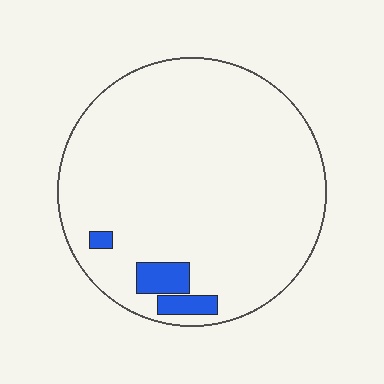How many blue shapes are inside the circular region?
3.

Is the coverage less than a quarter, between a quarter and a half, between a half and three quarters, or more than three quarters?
Less than a quarter.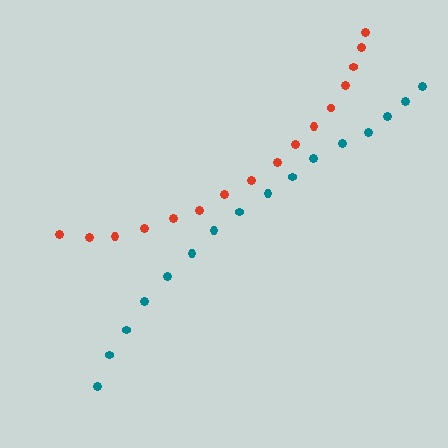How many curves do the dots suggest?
There are 2 distinct paths.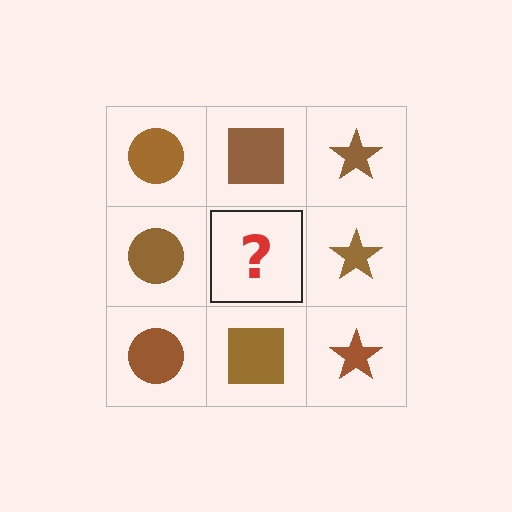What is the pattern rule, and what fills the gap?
The rule is that each column has a consistent shape. The gap should be filled with a brown square.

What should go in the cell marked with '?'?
The missing cell should contain a brown square.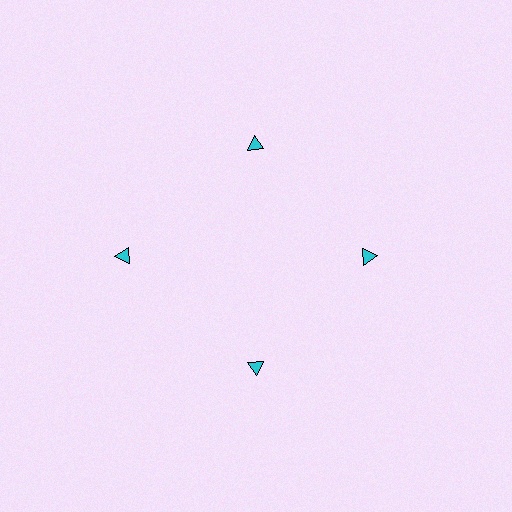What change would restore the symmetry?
The symmetry would be restored by moving it inward, back onto the ring so that all 4 triangles sit at equal angles and equal distance from the center.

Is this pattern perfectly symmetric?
No. The 4 cyan triangles are arranged in a ring, but one element near the 9 o'clock position is pushed outward from the center, breaking the 4-fold rotational symmetry.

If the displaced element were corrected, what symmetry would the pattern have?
It would have 4-fold rotational symmetry — the pattern would map onto itself every 90 degrees.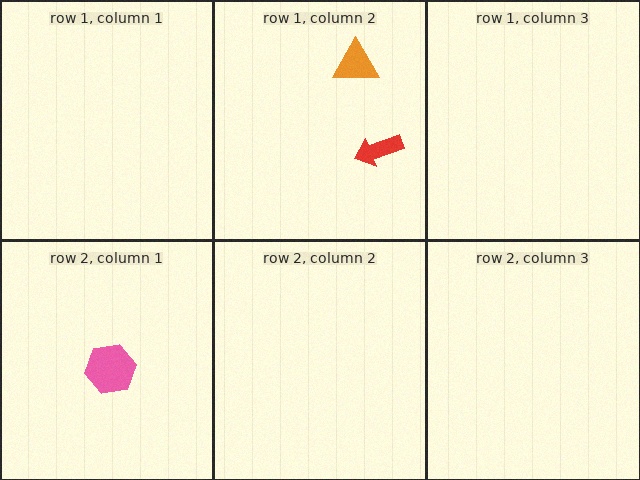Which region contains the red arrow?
The row 1, column 2 region.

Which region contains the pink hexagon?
The row 2, column 1 region.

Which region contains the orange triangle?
The row 1, column 2 region.